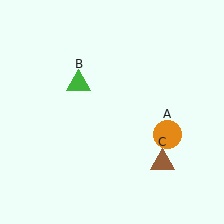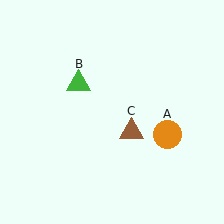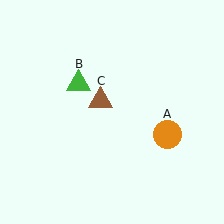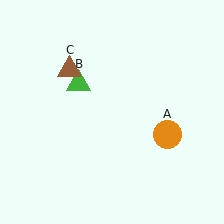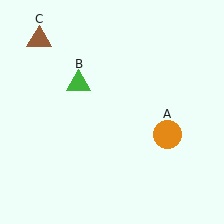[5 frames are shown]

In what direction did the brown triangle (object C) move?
The brown triangle (object C) moved up and to the left.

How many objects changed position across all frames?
1 object changed position: brown triangle (object C).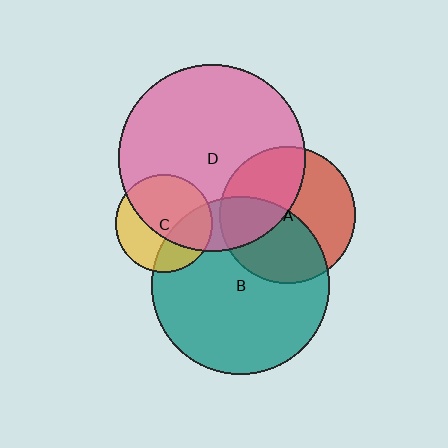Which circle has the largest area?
Circle D (pink).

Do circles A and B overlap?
Yes.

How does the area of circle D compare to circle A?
Approximately 1.9 times.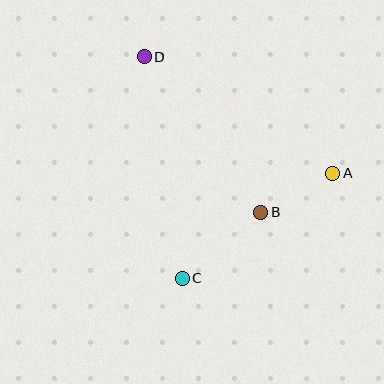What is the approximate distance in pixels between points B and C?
The distance between B and C is approximately 103 pixels.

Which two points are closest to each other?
Points A and B are closest to each other.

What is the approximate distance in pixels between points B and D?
The distance between B and D is approximately 194 pixels.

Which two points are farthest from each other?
Points C and D are farthest from each other.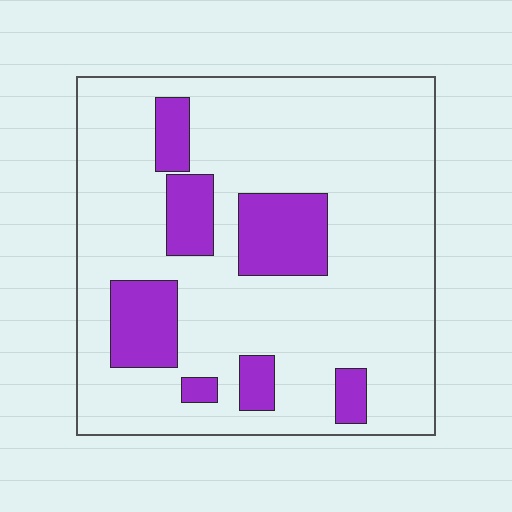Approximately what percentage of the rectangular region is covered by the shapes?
Approximately 20%.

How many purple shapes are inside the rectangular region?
7.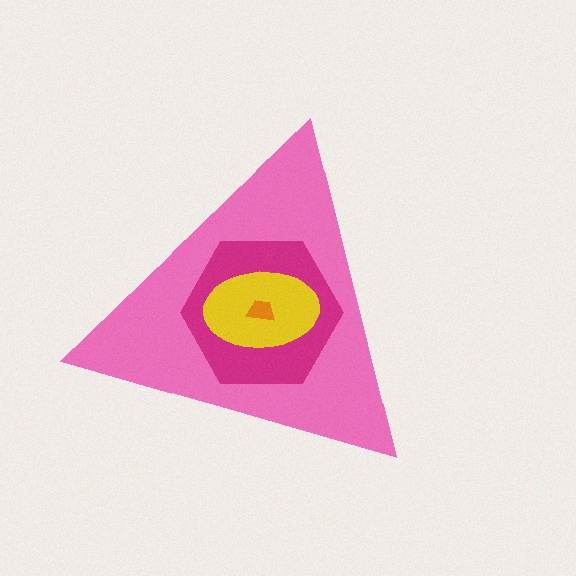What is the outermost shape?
The pink triangle.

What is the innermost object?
The orange trapezoid.